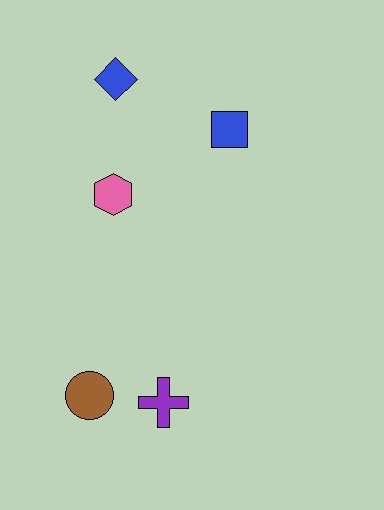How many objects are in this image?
There are 5 objects.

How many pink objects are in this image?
There is 1 pink object.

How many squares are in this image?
There is 1 square.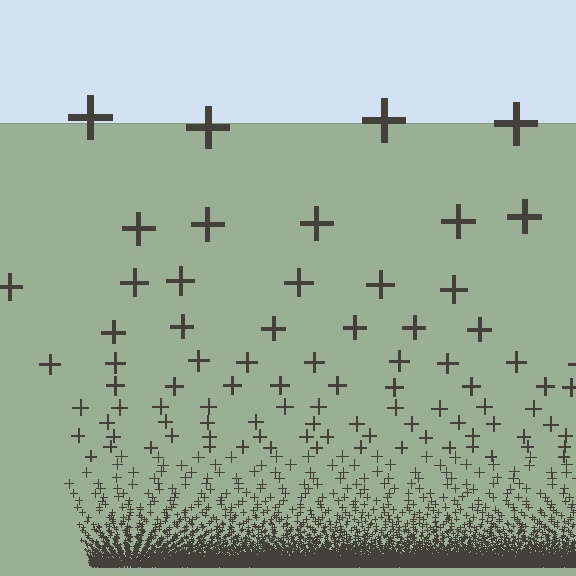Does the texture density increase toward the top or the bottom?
Density increases toward the bottom.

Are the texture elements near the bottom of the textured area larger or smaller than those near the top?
Smaller. The gradient is inverted — elements near the bottom are smaller and denser.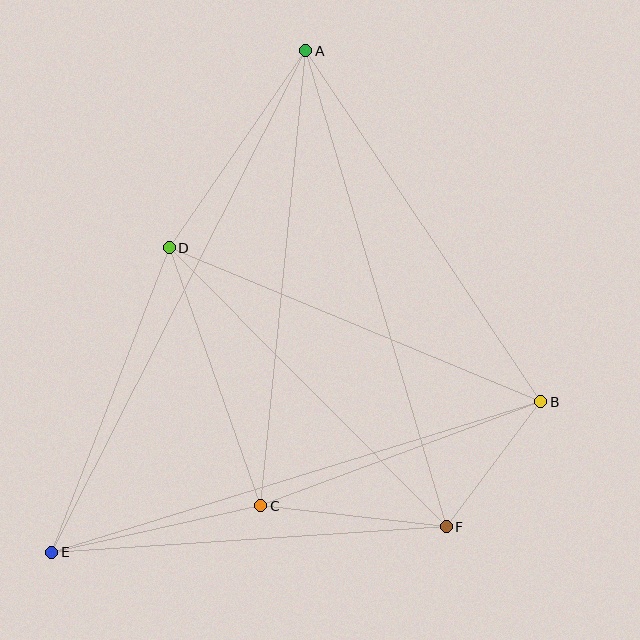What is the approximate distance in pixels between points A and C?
The distance between A and C is approximately 458 pixels.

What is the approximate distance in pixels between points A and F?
The distance between A and F is approximately 497 pixels.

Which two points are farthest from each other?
Points A and E are farthest from each other.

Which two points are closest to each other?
Points B and F are closest to each other.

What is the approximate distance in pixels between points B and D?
The distance between B and D is approximately 402 pixels.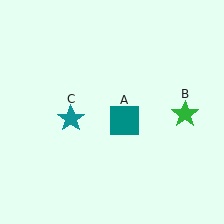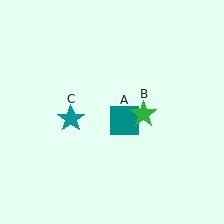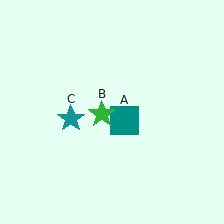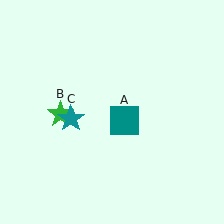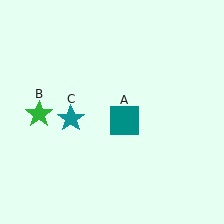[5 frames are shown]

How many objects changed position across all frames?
1 object changed position: green star (object B).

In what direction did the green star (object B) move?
The green star (object B) moved left.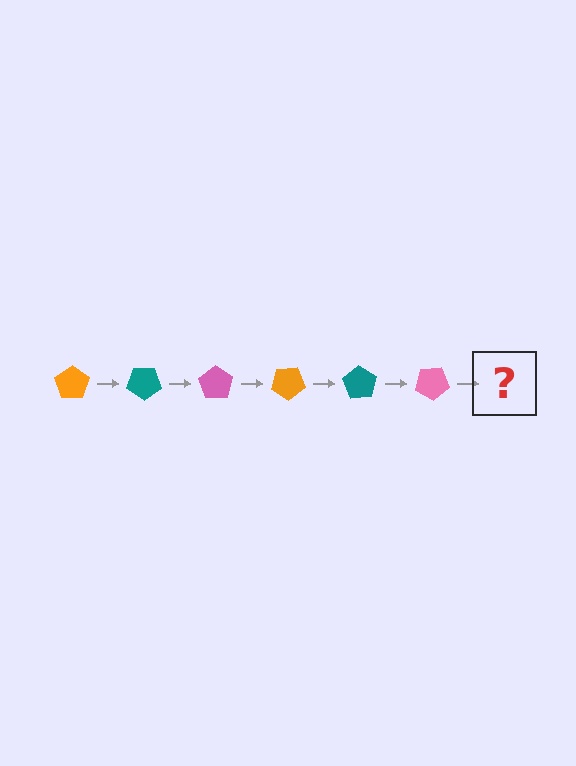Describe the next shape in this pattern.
It should be an orange pentagon, rotated 210 degrees from the start.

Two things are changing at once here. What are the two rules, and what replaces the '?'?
The two rules are that it rotates 35 degrees each step and the color cycles through orange, teal, and pink. The '?' should be an orange pentagon, rotated 210 degrees from the start.